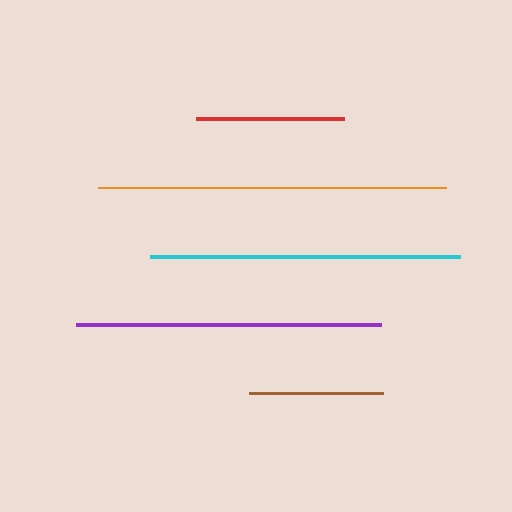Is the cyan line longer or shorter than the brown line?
The cyan line is longer than the brown line.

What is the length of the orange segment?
The orange segment is approximately 348 pixels long.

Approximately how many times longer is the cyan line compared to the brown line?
The cyan line is approximately 2.3 times the length of the brown line.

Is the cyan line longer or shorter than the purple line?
The cyan line is longer than the purple line.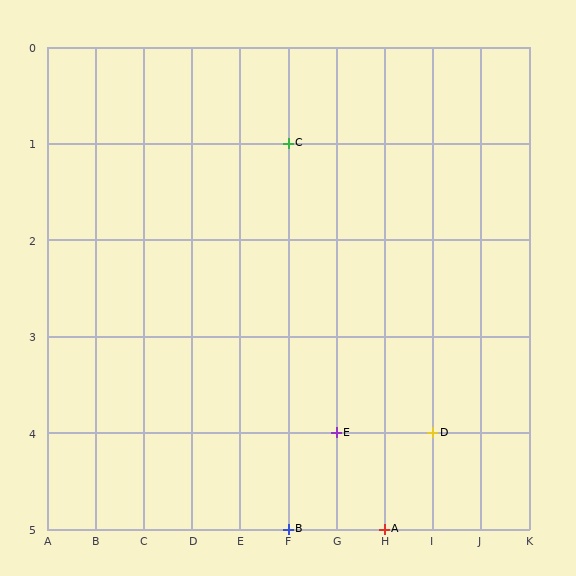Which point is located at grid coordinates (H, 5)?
Point A is at (H, 5).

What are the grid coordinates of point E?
Point E is at grid coordinates (G, 4).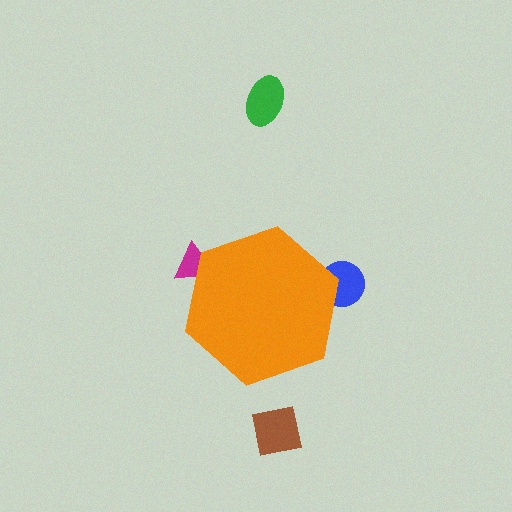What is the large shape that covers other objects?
An orange hexagon.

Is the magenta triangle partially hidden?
Yes, the magenta triangle is partially hidden behind the orange hexagon.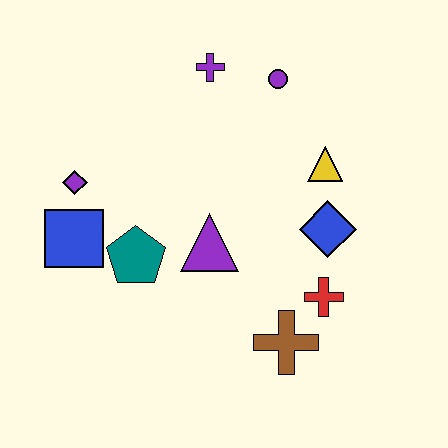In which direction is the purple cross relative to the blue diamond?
The purple cross is above the blue diamond.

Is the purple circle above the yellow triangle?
Yes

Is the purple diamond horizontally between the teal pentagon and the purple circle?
No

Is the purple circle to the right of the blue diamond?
No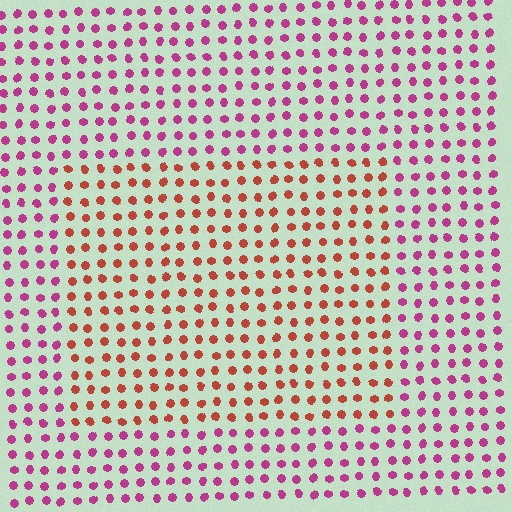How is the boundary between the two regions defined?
The boundary is defined purely by a slight shift in hue (about 45 degrees). Spacing, size, and orientation are identical on both sides.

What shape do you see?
I see a rectangle.